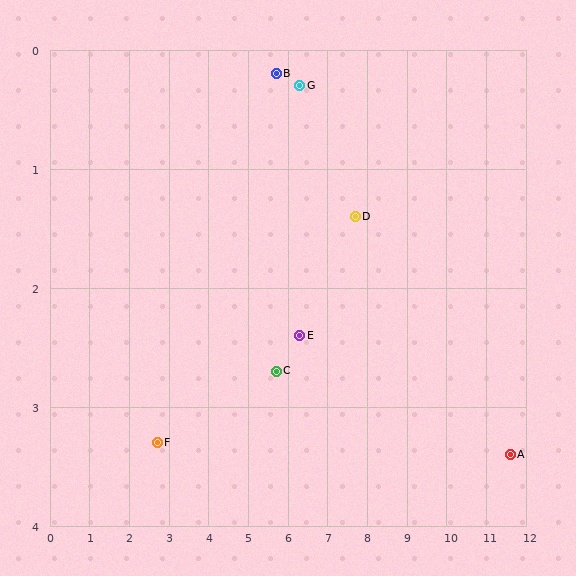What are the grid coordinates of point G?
Point G is at approximately (6.3, 0.3).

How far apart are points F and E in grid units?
Points F and E are about 3.7 grid units apart.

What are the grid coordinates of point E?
Point E is at approximately (6.3, 2.4).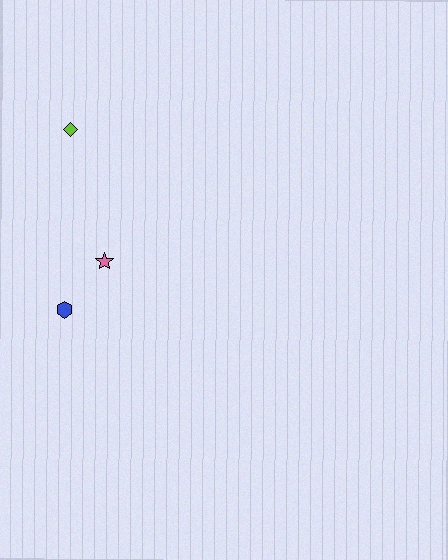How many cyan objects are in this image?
There are no cyan objects.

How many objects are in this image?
There are 3 objects.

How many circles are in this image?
There are no circles.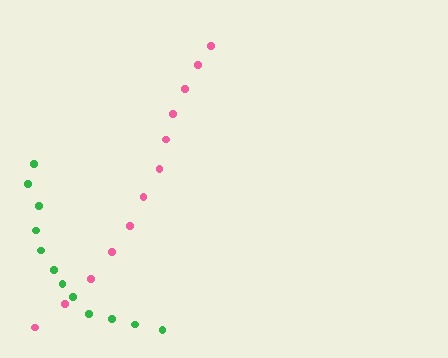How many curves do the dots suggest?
There are 2 distinct paths.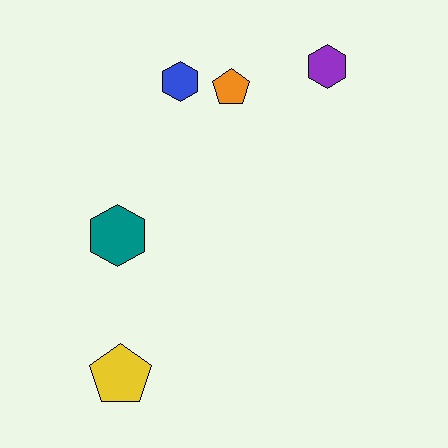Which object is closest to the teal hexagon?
The yellow pentagon is closest to the teal hexagon.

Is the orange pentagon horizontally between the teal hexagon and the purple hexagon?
Yes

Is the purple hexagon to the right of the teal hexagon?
Yes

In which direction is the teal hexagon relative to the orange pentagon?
The teal hexagon is below the orange pentagon.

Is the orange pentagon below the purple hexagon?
Yes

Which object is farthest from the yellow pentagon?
The purple hexagon is farthest from the yellow pentagon.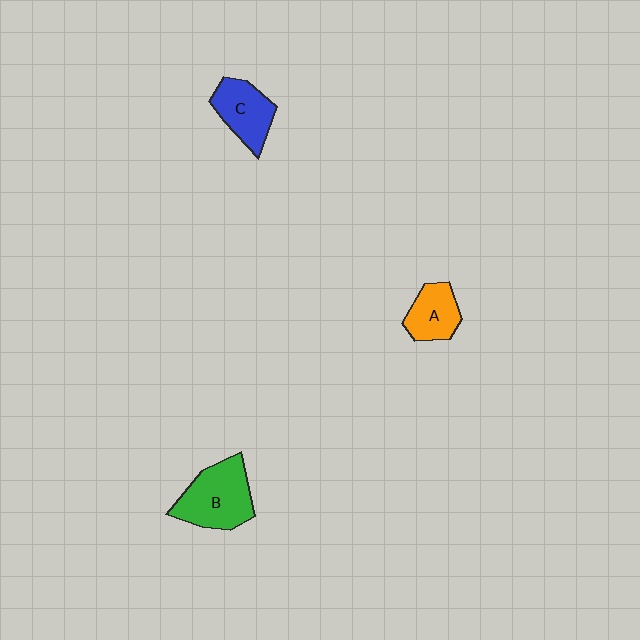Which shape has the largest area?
Shape B (green).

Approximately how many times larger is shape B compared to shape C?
Approximately 1.4 times.